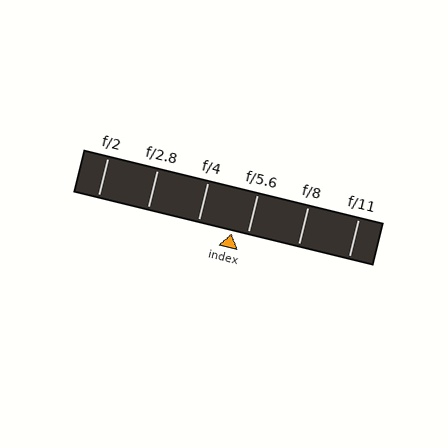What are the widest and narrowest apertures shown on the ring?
The widest aperture shown is f/2 and the narrowest is f/11.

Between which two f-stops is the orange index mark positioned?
The index mark is between f/4 and f/5.6.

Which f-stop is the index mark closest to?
The index mark is closest to f/5.6.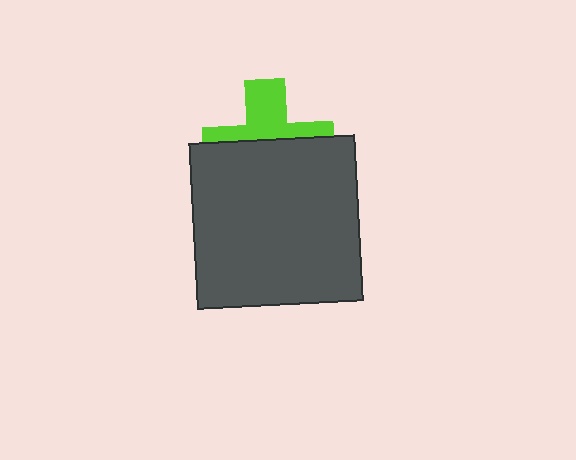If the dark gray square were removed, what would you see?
You would see the complete lime cross.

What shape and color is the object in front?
The object in front is a dark gray square.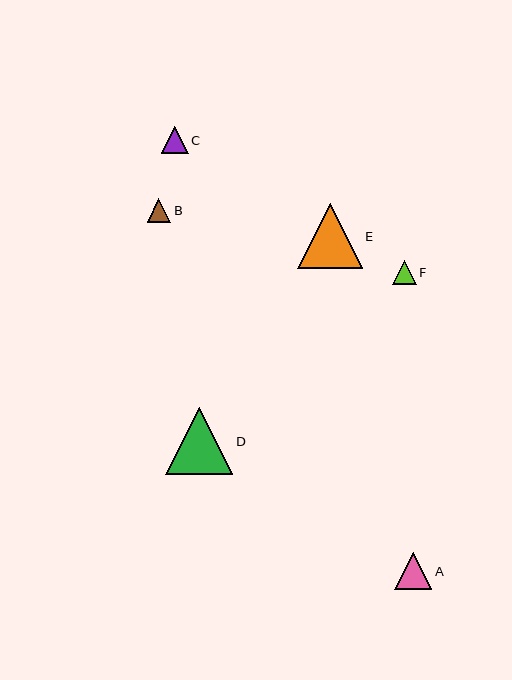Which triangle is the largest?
Triangle D is the largest with a size of approximately 67 pixels.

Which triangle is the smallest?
Triangle B is the smallest with a size of approximately 24 pixels.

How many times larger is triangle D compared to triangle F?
Triangle D is approximately 2.8 times the size of triangle F.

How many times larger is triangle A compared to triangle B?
Triangle A is approximately 1.6 times the size of triangle B.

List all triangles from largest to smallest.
From largest to smallest: D, E, A, C, F, B.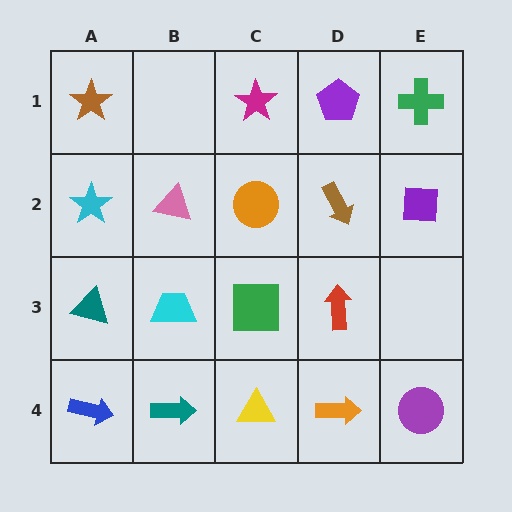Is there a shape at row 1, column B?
No, that cell is empty.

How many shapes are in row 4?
5 shapes.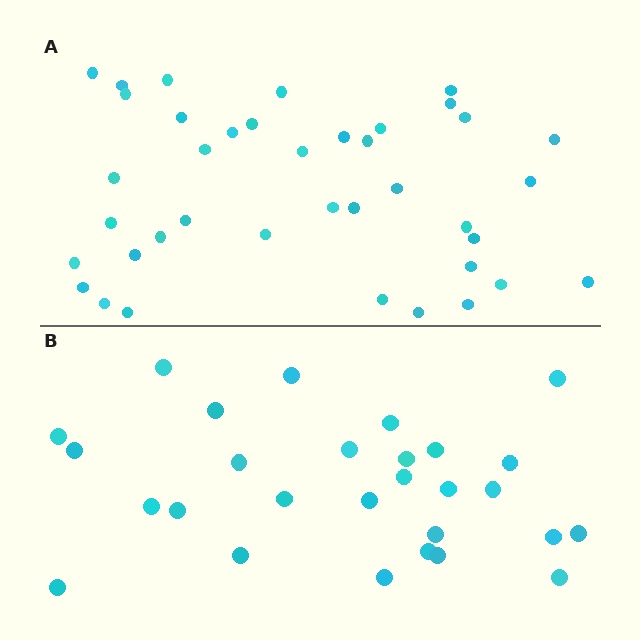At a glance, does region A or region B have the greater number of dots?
Region A (the top region) has more dots.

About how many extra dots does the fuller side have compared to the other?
Region A has roughly 12 or so more dots than region B.